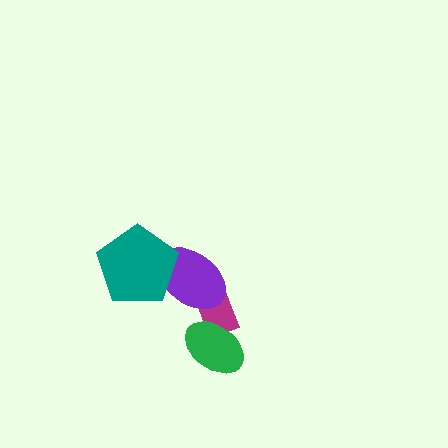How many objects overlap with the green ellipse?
1 object overlaps with the green ellipse.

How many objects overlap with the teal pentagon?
1 object overlaps with the teal pentagon.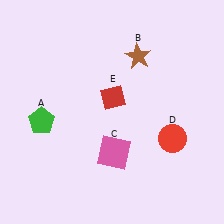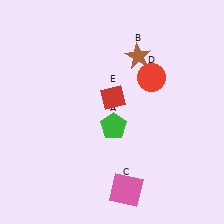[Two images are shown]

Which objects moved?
The objects that moved are: the green pentagon (A), the pink square (C), the red circle (D).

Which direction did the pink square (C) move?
The pink square (C) moved down.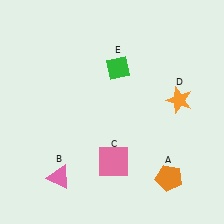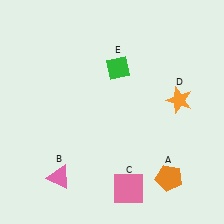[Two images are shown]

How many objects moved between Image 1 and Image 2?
1 object moved between the two images.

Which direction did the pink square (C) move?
The pink square (C) moved down.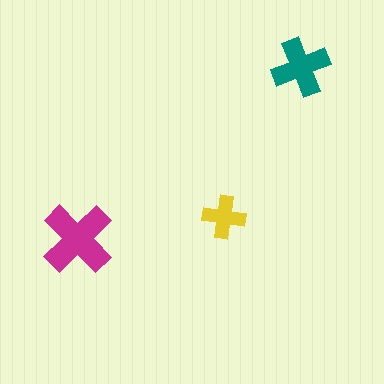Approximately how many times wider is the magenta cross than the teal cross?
About 1.5 times wider.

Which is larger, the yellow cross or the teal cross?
The teal one.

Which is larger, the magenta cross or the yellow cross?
The magenta one.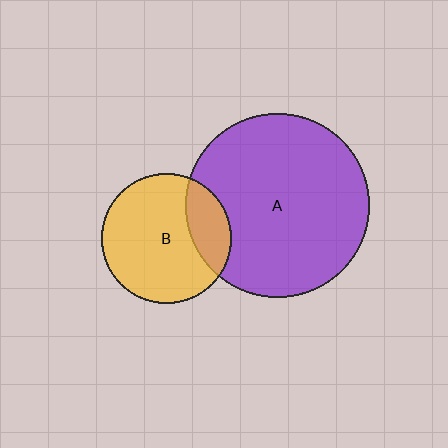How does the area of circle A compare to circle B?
Approximately 2.0 times.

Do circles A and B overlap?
Yes.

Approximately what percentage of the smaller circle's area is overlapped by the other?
Approximately 20%.